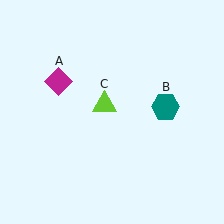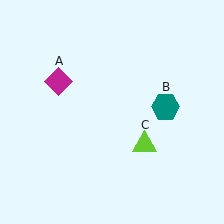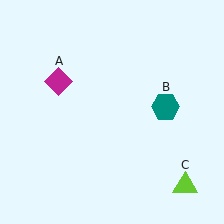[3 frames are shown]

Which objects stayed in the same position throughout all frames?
Magenta diamond (object A) and teal hexagon (object B) remained stationary.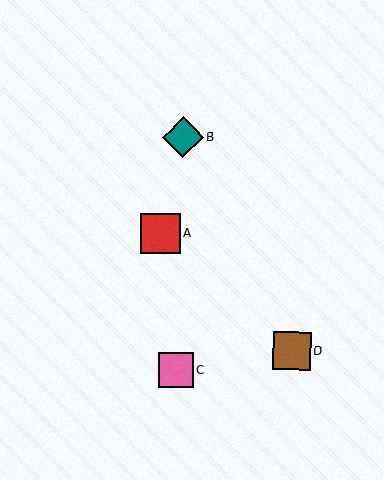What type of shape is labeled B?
Shape B is a teal diamond.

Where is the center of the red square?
The center of the red square is at (160, 233).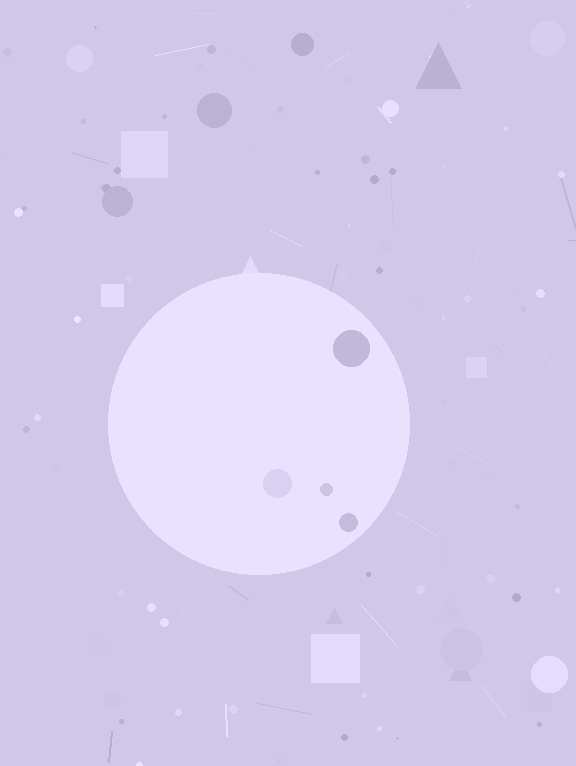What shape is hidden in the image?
A circle is hidden in the image.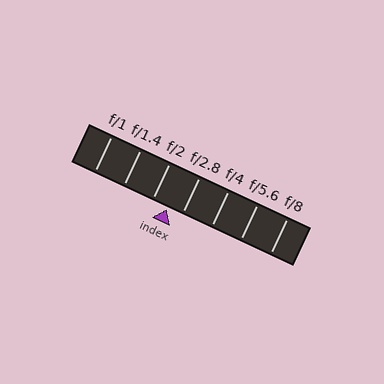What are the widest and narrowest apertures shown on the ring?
The widest aperture shown is f/1 and the narrowest is f/8.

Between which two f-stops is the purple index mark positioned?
The index mark is between f/2 and f/2.8.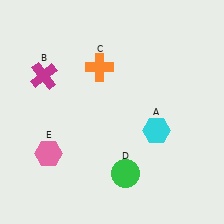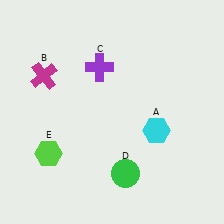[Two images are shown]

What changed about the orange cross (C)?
In Image 1, C is orange. In Image 2, it changed to purple.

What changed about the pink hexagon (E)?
In Image 1, E is pink. In Image 2, it changed to lime.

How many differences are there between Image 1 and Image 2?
There are 2 differences between the two images.